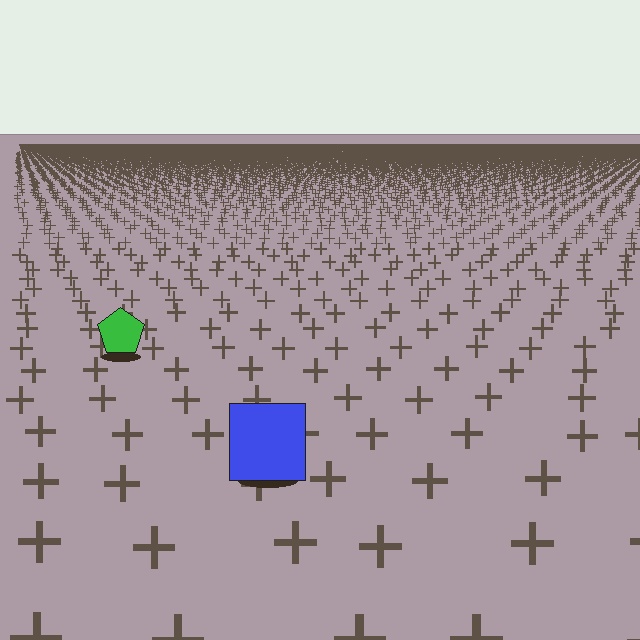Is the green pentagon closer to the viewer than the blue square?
No. The blue square is closer — you can tell from the texture gradient: the ground texture is coarser near it.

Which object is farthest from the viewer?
The green pentagon is farthest from the viewer. It appears smaller and the ground texture around it is denser.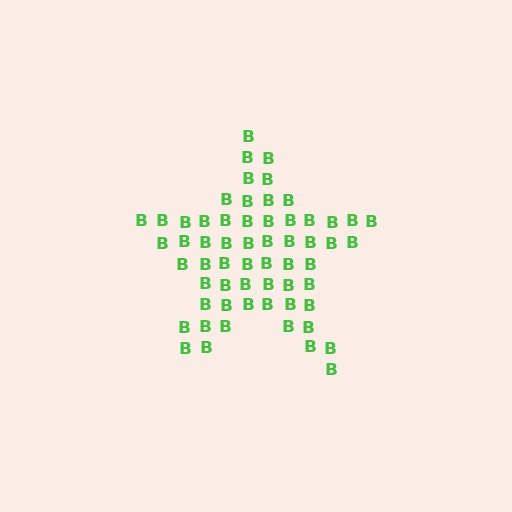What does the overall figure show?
The overall figure shows a star.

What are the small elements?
The small elements are letter B's.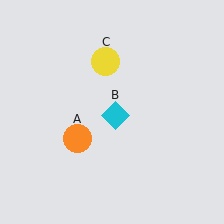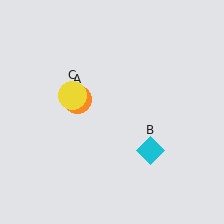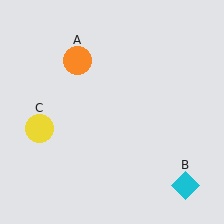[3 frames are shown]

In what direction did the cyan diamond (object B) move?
The cyan diamond (object B) moved down and to the right.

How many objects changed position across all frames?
3 objects changed position: orange circle (object A), cyan diamond (object B), yellow circle (object C).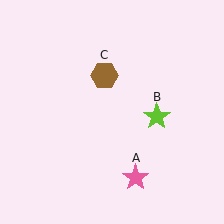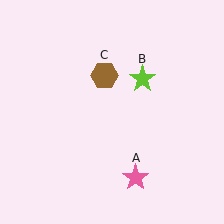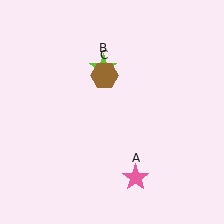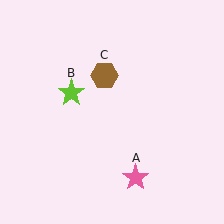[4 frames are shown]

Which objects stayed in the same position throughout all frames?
Pink star (object A) and brown hexagon (object C) remained stationary.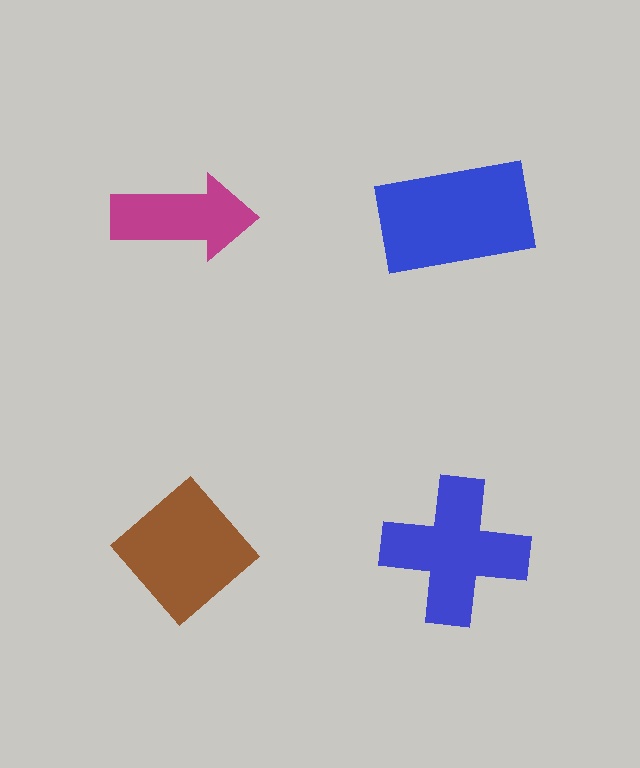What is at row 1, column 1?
A magenta arrow.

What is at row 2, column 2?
A blue cross.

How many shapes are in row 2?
2 shapes.